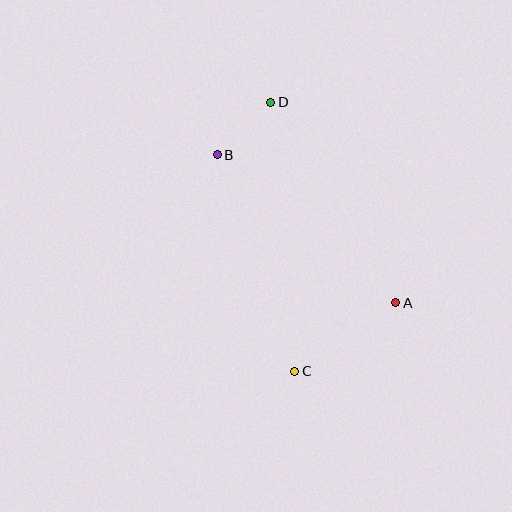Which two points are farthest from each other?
Points C and D are farthest from each other.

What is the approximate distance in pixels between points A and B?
The distance between A and B is approximately 232 pixels.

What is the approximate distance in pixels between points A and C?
The distance between A and C is approximately 122 pixels.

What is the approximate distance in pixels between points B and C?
The distance between B and C is approximately 230 pixels.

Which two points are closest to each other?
Points B and D are closest to each other.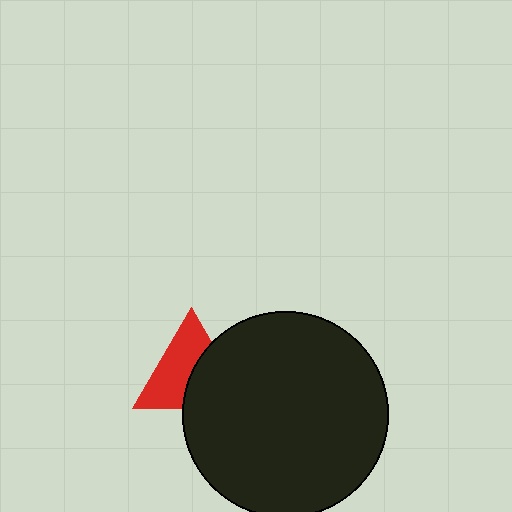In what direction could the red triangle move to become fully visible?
The red triangle could move left. That would shift it out from behind the black circle entirely.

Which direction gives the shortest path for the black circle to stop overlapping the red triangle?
Moving right gives the shortest separation.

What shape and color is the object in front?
The object in front is a black circle.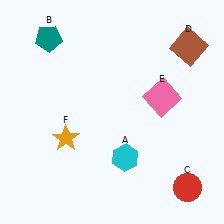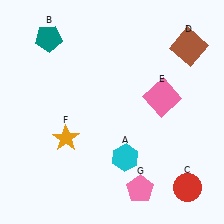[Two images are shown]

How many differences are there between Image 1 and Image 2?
There is 1 difference between the two images.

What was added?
A pink pentagon (G) was added in Image 2.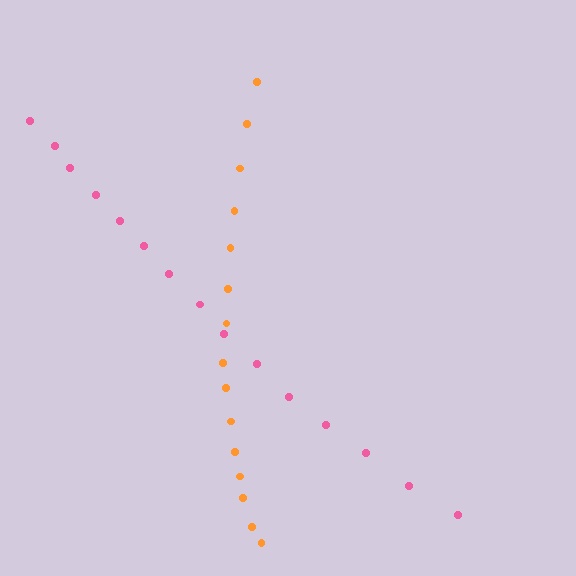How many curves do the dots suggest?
There are 2 distinct paths.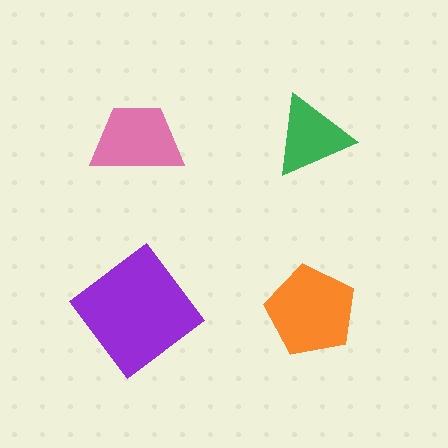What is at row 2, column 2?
An orange pentagon.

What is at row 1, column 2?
A green triangle.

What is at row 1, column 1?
A pink trapezoid.